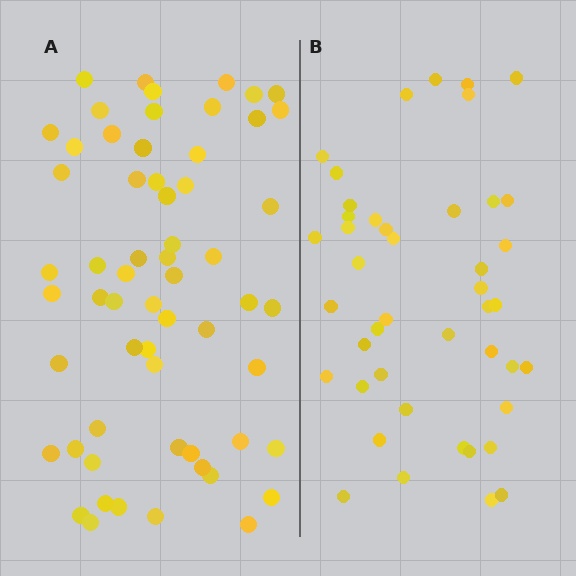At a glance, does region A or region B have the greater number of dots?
Region A (the left region) has more dots.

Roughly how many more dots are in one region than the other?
Region A has approximately 15 more dots than region B.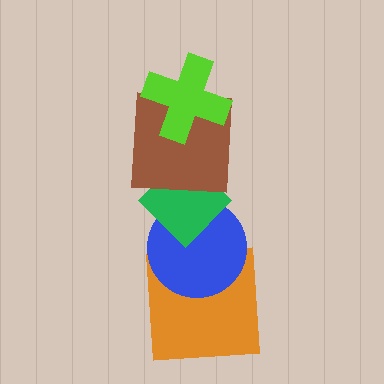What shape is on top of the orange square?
The blue circle is on top of the orange square.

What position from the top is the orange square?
The orange square is 5th from the top.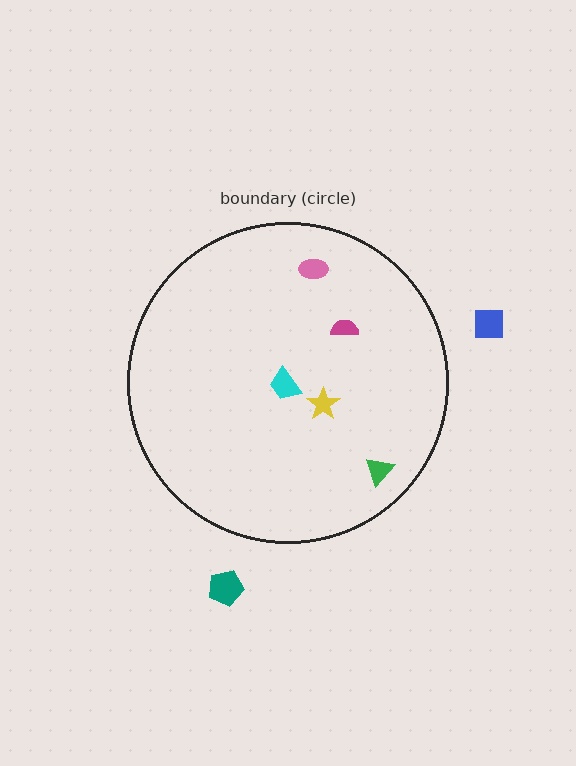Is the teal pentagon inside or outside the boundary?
Outside.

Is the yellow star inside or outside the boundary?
Inside.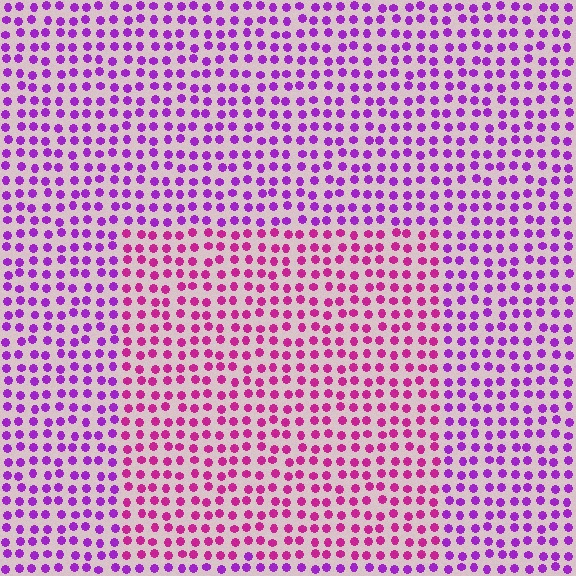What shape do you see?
I see a rectangle.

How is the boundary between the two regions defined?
The boundary is defined purely by a slight shift in hue (about 33 degrees). Spacing, size, and orientation are identical on both sides.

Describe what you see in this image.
The image is filled with small purple elements in a uniform arrangement. A rectangle-shaped region is visible where the elements are tinted to a slightly different hue, forming a subtle color boundary.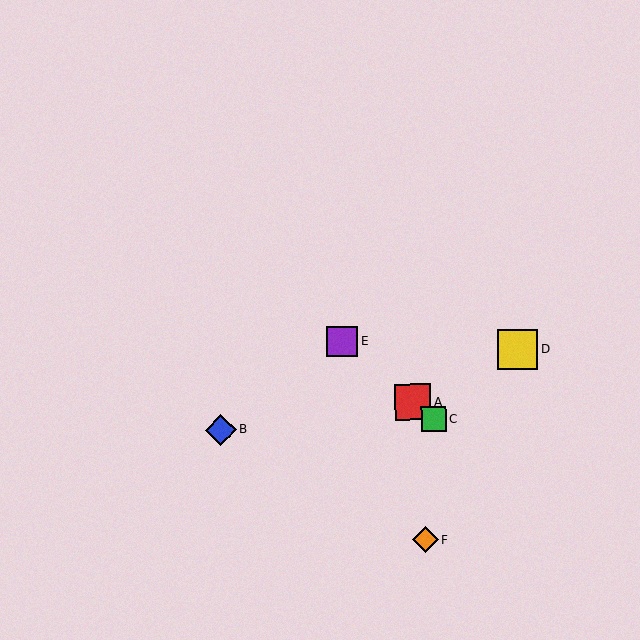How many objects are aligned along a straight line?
3 objects (A, C, E) are aligned along a straight line.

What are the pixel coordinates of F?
Object F is at (426, 540).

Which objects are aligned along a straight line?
Objects A, C, E are aligned along a straight line.